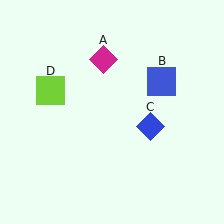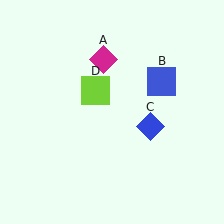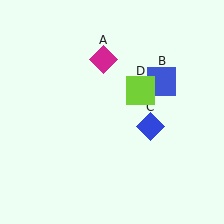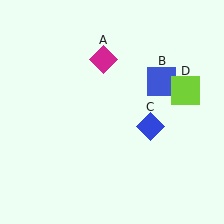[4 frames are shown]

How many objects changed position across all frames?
1 object changed position: lime square (object D).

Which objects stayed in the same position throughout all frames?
Magenta diamond (object A) and blue square (object B) and blue diamond (object C) remained stationary.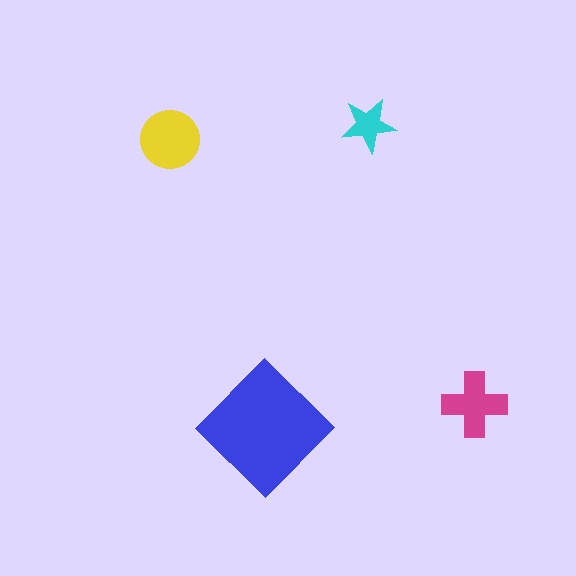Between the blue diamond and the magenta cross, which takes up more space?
The blue diamond.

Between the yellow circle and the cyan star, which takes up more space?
The yellow circle.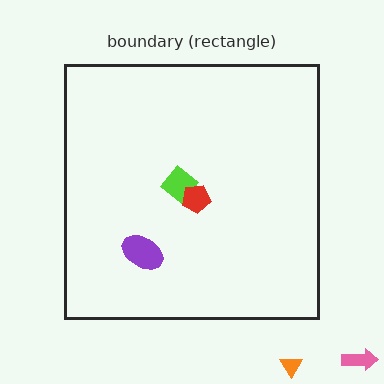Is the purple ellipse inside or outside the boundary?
Inside.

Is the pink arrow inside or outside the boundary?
Outside.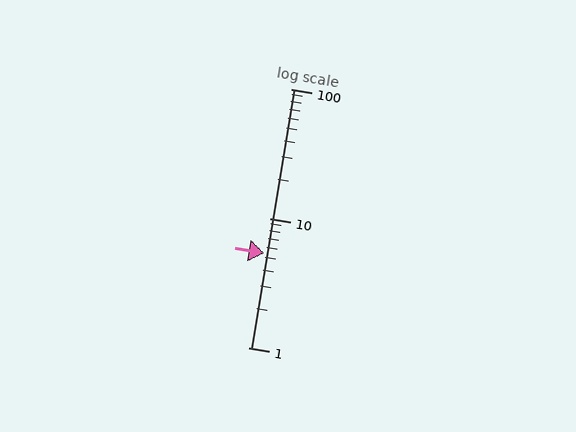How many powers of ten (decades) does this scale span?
The scale spans 2 decades, from 1 to 100.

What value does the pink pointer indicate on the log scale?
The pointer indicates approximately 5.4.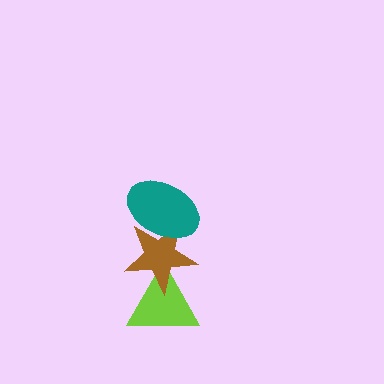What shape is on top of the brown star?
The teal ellipse is on top of the brown star.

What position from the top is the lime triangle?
The lime triangle is 3rd from the top.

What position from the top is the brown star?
The brown star is 2nd from the top.